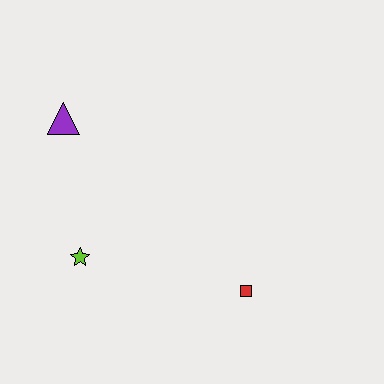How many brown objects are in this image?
There are no brown objects.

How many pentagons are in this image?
There are no pentagons.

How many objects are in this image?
There are 3 objects.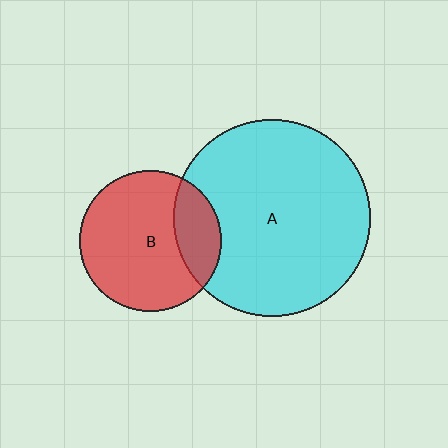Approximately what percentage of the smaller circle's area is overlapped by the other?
Approximately 20%.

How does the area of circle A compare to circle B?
Approximately 1.9 times.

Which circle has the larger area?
Circle A (cyan).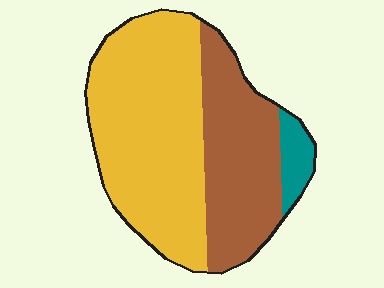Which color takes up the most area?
Yellow, at roughly 60%.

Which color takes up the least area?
Teal, at roughly 5%.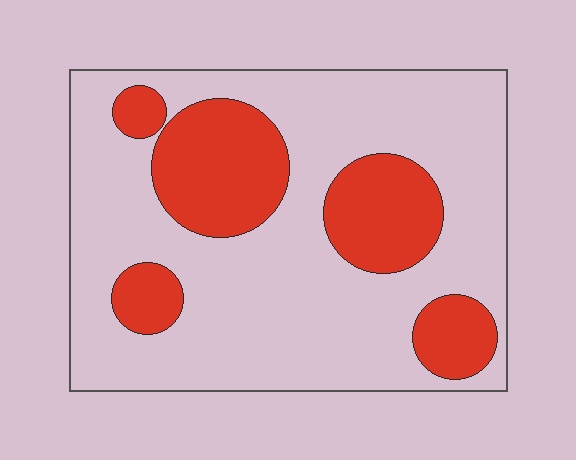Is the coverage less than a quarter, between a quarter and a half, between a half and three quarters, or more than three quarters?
Between a quarter and a half.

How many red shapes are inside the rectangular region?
5.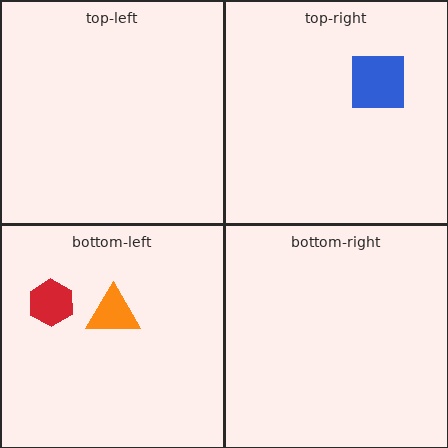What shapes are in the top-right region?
The blue square.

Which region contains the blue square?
The top-right region.